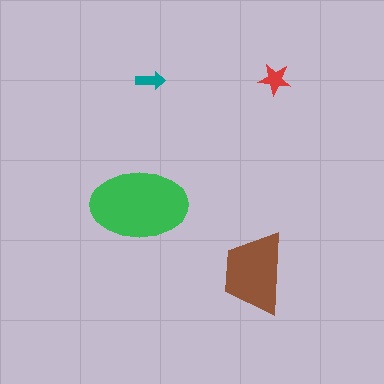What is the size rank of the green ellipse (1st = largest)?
1st.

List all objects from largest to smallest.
The green ellipse, the brown trapezoid, the red star, the teal arrow.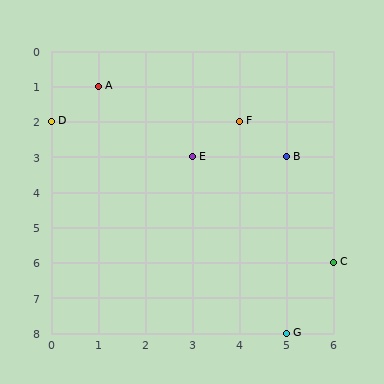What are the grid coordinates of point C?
Point C is at grid coordinates (6, 6).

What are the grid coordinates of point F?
Point F is at grid coordinates (4, 2).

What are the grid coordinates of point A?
Point A is at grid coordinates (1, 1).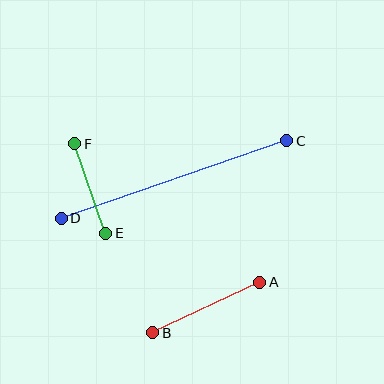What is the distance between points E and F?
The distance is approximately 94 pixels.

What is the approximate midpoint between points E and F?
The midpoint is at approximately (90, 189) pixels.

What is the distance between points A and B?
The distance is approximately 118 pixels.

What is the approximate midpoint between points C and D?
The midpoint is at approximately (174, 180) pixels.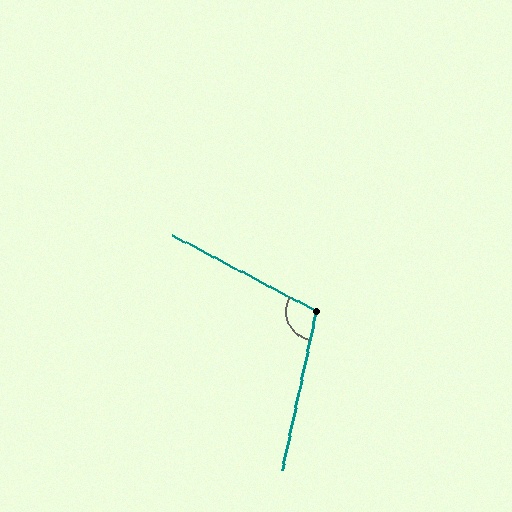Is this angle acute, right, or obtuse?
It is obtuse.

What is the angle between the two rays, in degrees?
Approximately 105 degrees.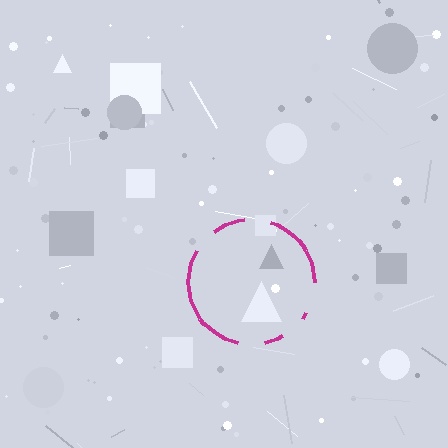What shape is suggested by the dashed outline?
The dashed outline suggests a circle.